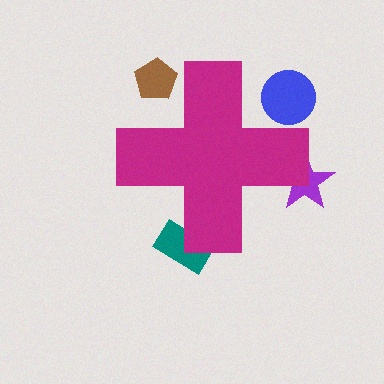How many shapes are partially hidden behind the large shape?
4 shapes are partially hidden.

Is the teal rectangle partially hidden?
Yes, the teal rectangle is partially hidden behind the magenta cross.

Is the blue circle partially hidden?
Yes, the blue circle is partially hidden behind the magenta cross.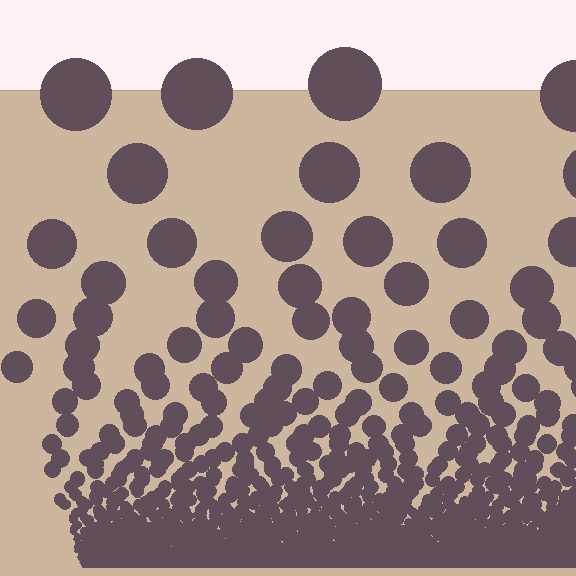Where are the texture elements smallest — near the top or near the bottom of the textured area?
Near the bottom.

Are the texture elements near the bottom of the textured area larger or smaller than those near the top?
Smaller. The gradient is inverted — elements near the bottom are smaller and denser.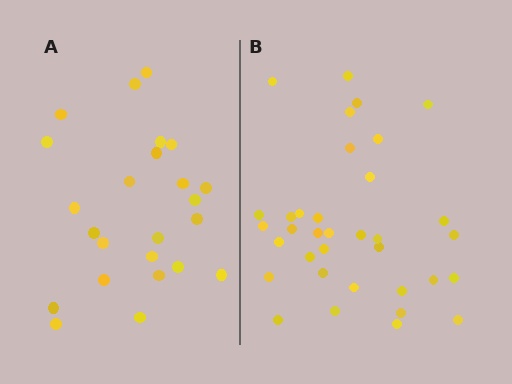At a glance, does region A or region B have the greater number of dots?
Region B (the right region) has more dots.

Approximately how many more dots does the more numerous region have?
Region B has roughly 12 or so more dots than region A.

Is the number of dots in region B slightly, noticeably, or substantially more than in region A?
Region B has substantially more. The ratio is roughly 1.5 to 1.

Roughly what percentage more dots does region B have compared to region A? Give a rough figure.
About 45% more.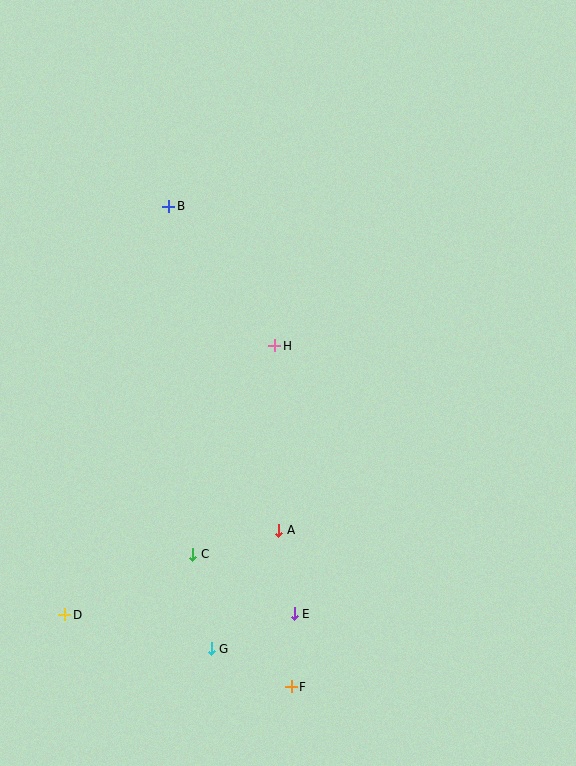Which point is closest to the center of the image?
Point H at (275, 346) is closest to the center.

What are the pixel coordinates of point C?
Point C is at (193, 554).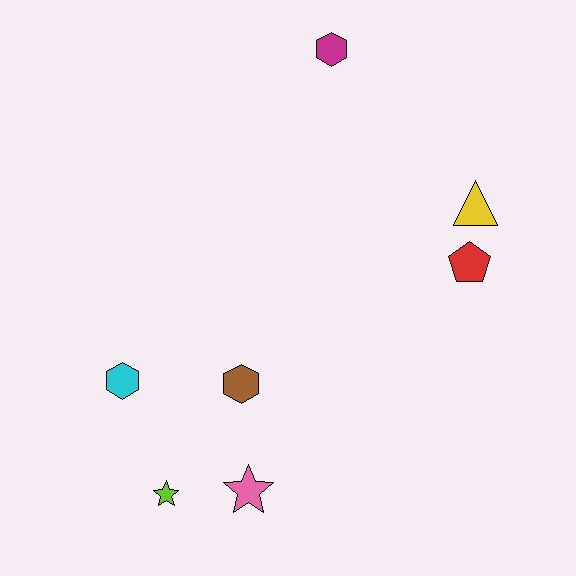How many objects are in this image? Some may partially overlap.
There are 7 objects.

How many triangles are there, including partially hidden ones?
There is 1 triangle.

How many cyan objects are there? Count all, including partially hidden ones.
There is 1 cyan object.